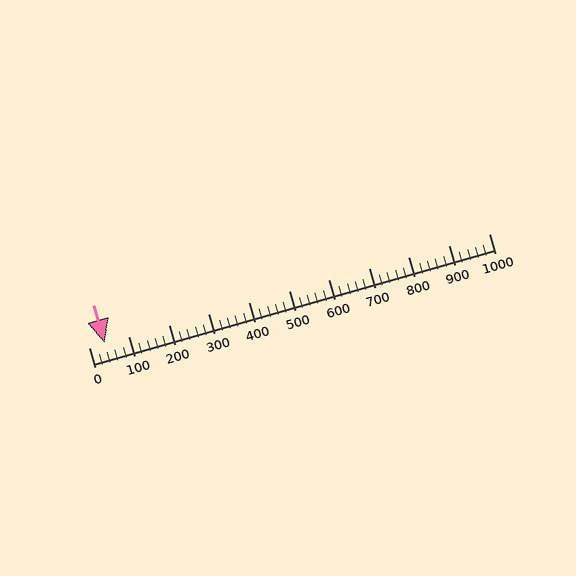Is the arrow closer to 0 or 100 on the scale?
The arrow is closer to 0.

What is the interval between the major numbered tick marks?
The major tick marks are spaced 100 units apart.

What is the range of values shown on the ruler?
The ruler shows values from 0 to 1000.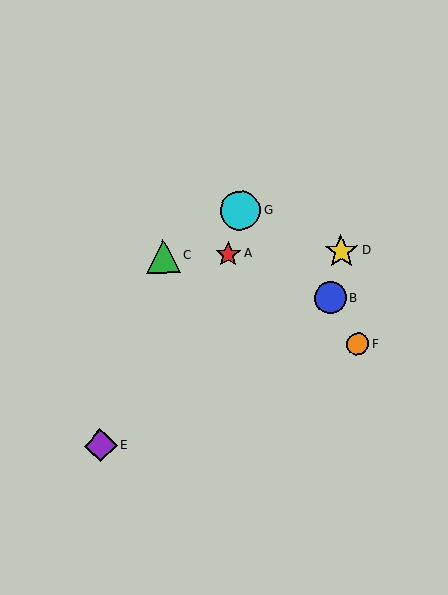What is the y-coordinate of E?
Object E is at y≈445.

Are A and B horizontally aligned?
No, A is at y≈254 and B is at y≈298.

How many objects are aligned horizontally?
3 objects (A, C, D) are aligned horizontally.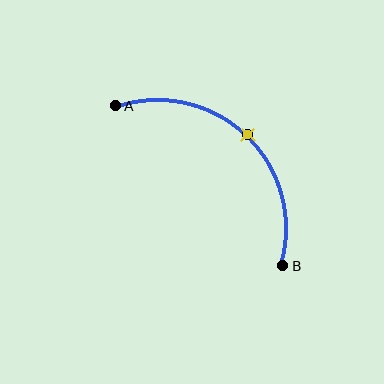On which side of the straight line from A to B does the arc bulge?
The arc bulges above and to the right of the straight line connecting A and B.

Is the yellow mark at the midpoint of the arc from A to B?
Yes. The yellow mark lies on the arc at equal arc-length from both A and B — it is the arc midpoint.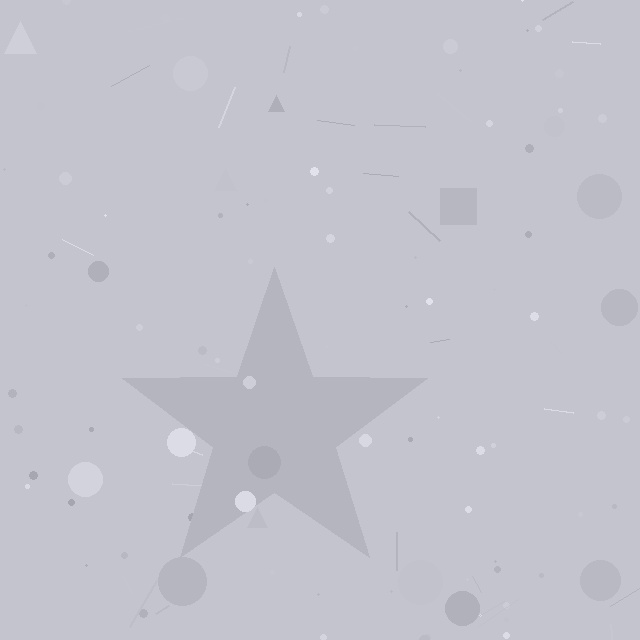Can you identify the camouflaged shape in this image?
The camouflaged shape is a star.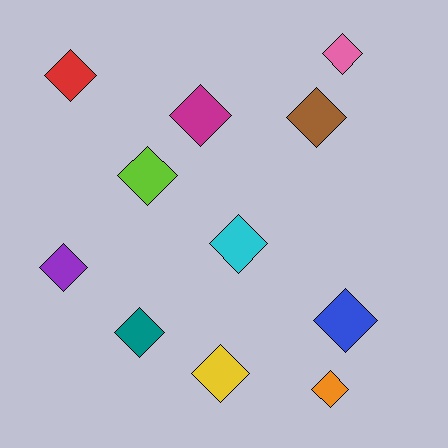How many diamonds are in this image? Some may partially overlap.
There are 11 diamonds.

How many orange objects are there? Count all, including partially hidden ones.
There is 1 orange object.